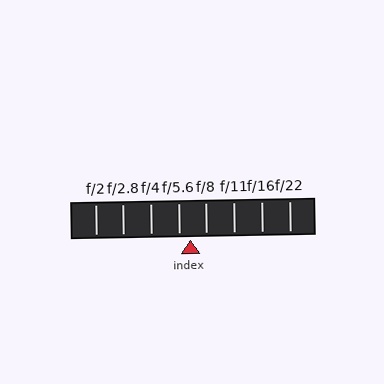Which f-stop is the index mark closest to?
The index mark is closest to f/5.6.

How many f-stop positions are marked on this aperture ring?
There are 8 f-stop positions marked.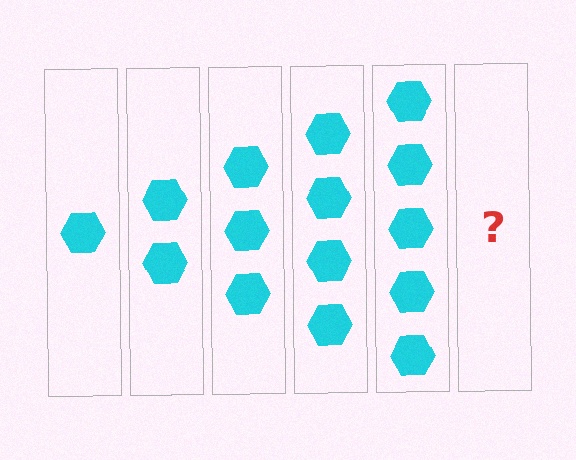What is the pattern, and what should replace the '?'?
The pattern is that each step adds one more hexagon. The '?' should be 6 hexagons.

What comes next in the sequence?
The next element should be 6 hexagons.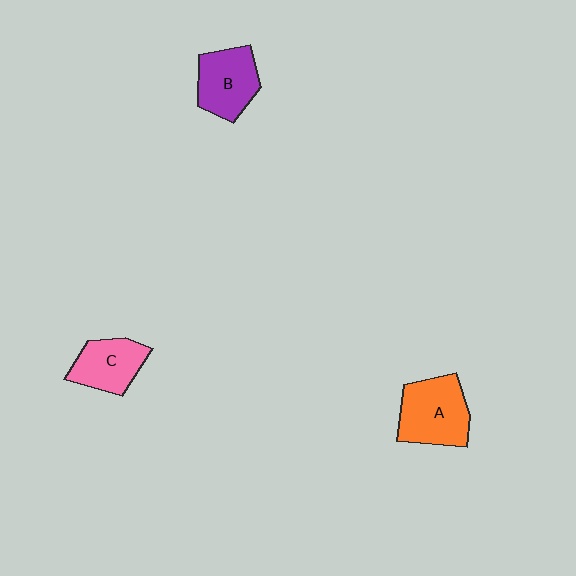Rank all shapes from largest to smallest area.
From largest to smallest: A (orange), B (purple), C (pink).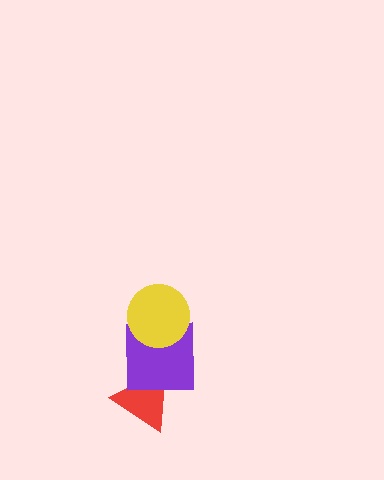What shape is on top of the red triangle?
The purple square is on top of the red triangle.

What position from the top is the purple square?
The purple square is 2nd from the top.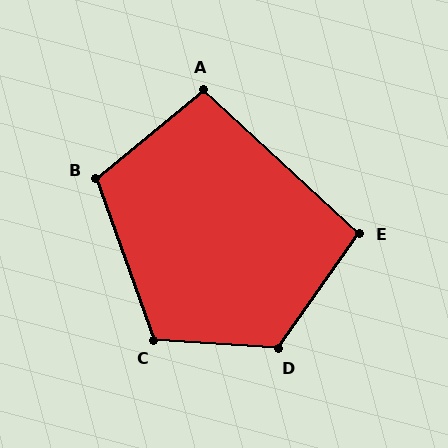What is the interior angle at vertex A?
Approximately 98 degrees (obtuse).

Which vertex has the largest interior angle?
D, at approximately 122 degrees.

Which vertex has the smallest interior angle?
E, at approximately 98 degrees.